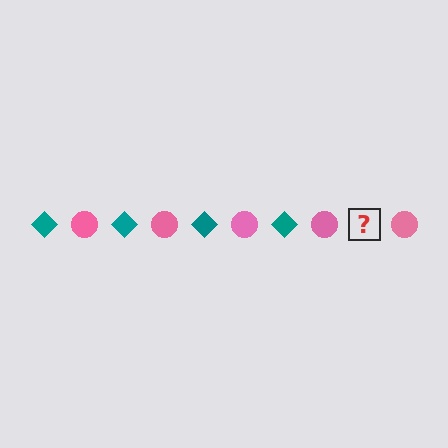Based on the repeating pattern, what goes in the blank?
The blank should be a teal diamond.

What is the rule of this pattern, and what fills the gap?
The rule is that the pattern alternates between teal diamond and pink circle. The gap should be filled with a teal diamond.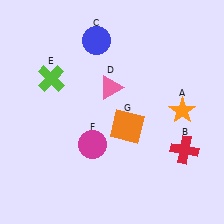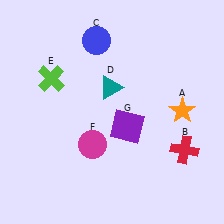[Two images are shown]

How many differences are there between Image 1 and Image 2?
There are 2 differences between the two images.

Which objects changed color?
D changed from pink to teal. G changed from orange to purple.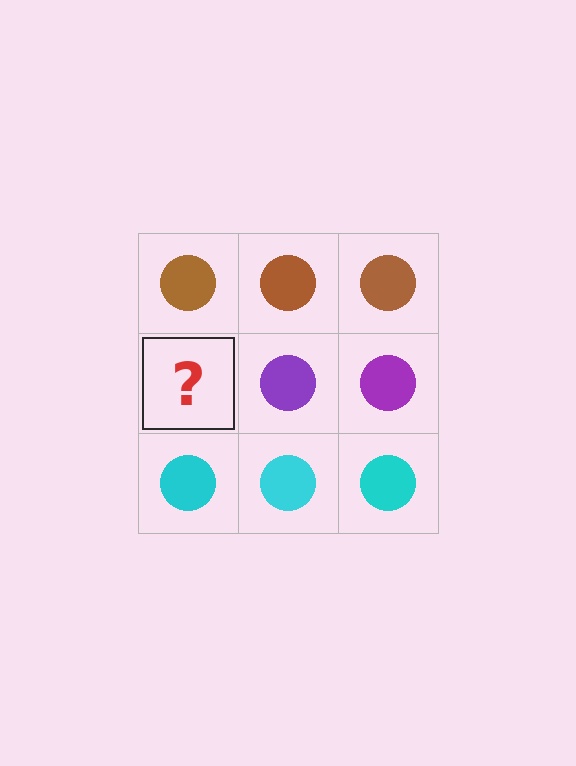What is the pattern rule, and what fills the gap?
The rule is that each row has a consistent color. The gap should be filled with a purple circle.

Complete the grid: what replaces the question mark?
The question mark should be replaced with a purple circle.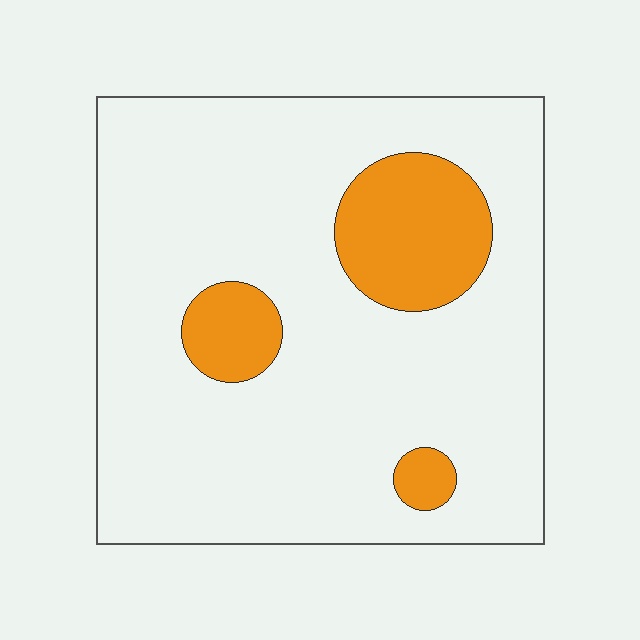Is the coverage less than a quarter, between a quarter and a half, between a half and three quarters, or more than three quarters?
Less than a quarter.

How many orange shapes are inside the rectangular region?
3.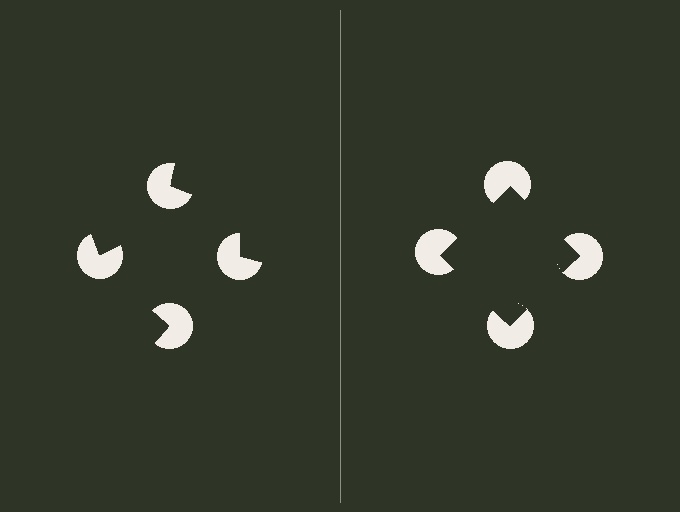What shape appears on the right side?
An illusory square.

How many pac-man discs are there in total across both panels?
8 — 4 on each side.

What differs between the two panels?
The pac-man discs are positioned identically on both sides; only the wedge orientations differ. On the right they align to a square; on the left they are misaligned.